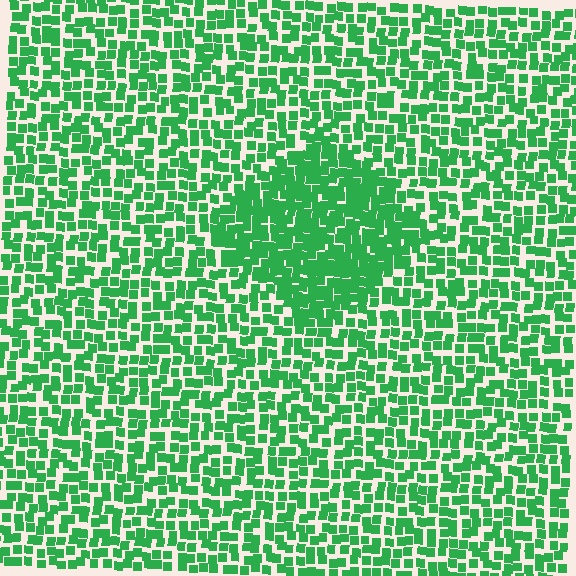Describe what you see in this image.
The image contains small green elements arranged at two different densities. A diamond-shaped region is visible where the elements are more densely packed than the surrounding area.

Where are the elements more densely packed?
The elements are more densely packed inside the diamond boundary.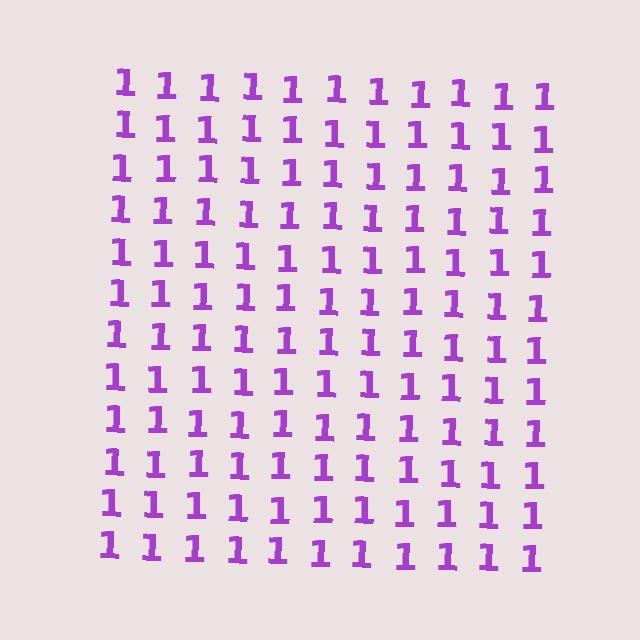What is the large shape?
The large shape is a square.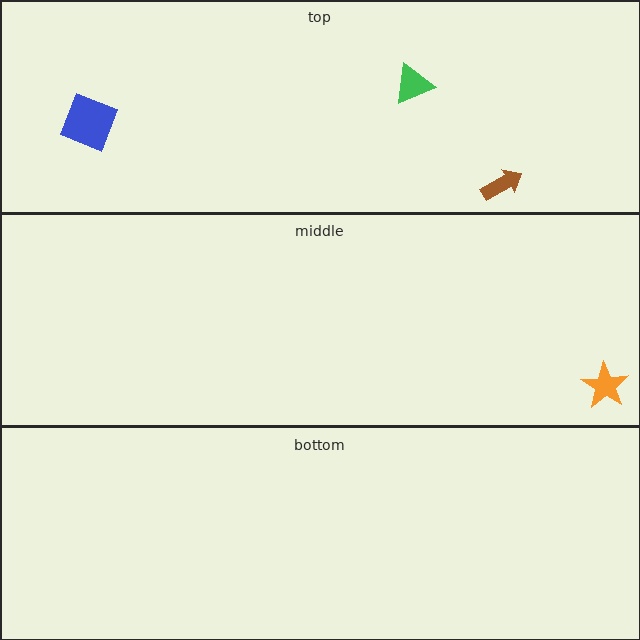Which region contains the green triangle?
The top region.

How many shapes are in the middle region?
1.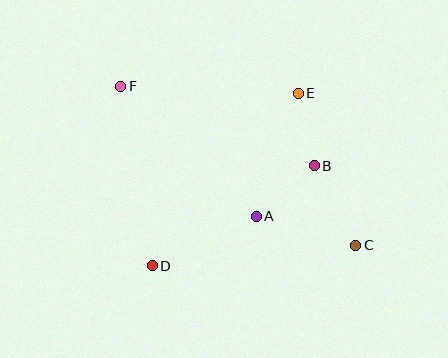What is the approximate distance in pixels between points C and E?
The distance between C and E is approximately 162 pixels.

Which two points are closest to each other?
Points B and E are closest to each other.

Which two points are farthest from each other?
Points C and F are farthest from each other.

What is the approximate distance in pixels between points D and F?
The distance between D and F is approximately 182 pixels.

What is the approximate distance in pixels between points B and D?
The distance between B and D is approximately 190 pixels.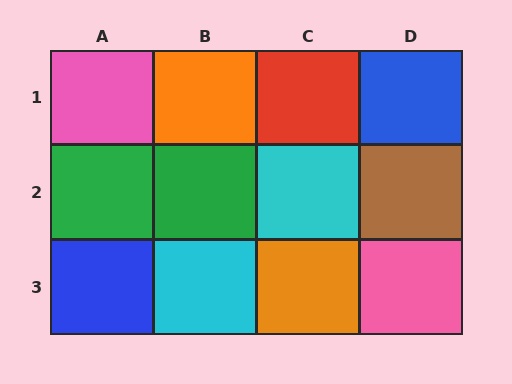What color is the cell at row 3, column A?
Blue.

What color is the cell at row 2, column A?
Green.